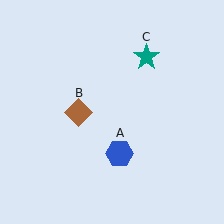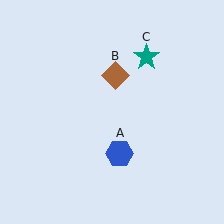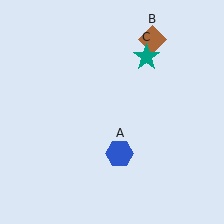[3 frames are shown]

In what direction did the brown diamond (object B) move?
The brown diamond (object B) moved up and to the right.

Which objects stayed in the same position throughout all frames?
Blue hexagon (object A) and teal star (object C) remained stationary.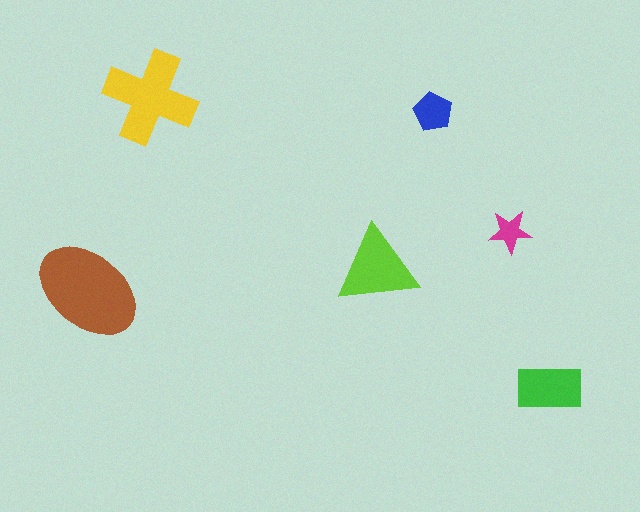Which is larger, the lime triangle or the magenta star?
The lime triangle.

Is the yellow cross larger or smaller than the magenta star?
Larger.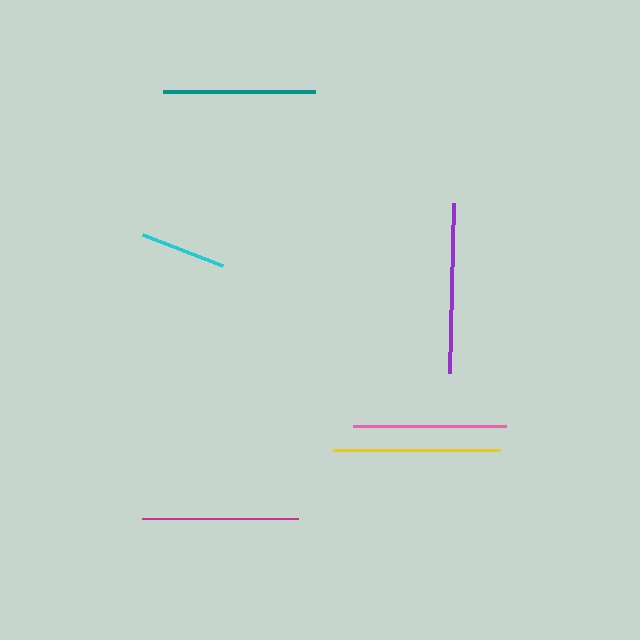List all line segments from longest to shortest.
From longest to shortest: purple, yellow, magenta, pink, teal, cyan.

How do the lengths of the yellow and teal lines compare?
The yellow and teal lines are approximately the same length.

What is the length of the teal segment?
The teal segment is approximately 152 pixels long.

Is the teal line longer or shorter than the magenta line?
The magenta line is longer than the teal line.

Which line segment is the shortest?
The cyan line is the shortest at approximately 85 pixels.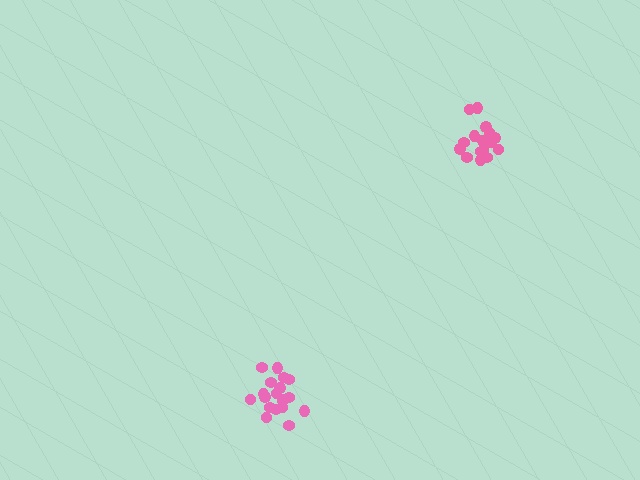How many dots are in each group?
Group 1: 19 dots, Group 2: 16 dots (35 total).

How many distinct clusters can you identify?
There are 2 distinct clusters.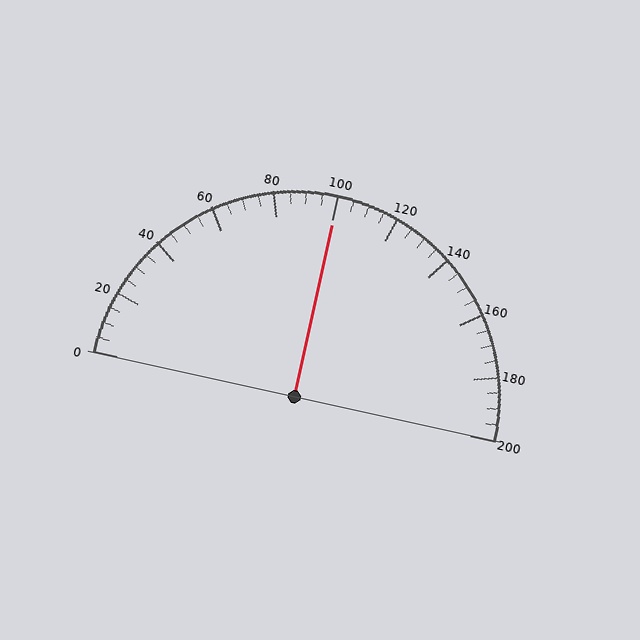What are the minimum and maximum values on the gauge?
The gauge ranges from 0 to 200.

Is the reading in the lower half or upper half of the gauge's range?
The reading is in the upper half of the range (0 to 200).